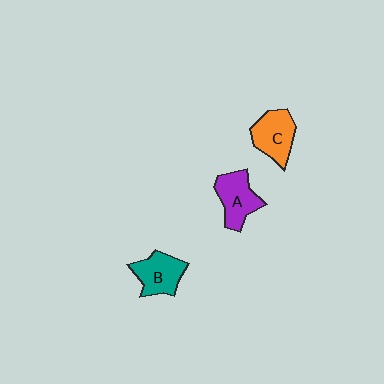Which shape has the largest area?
Shape C (orange).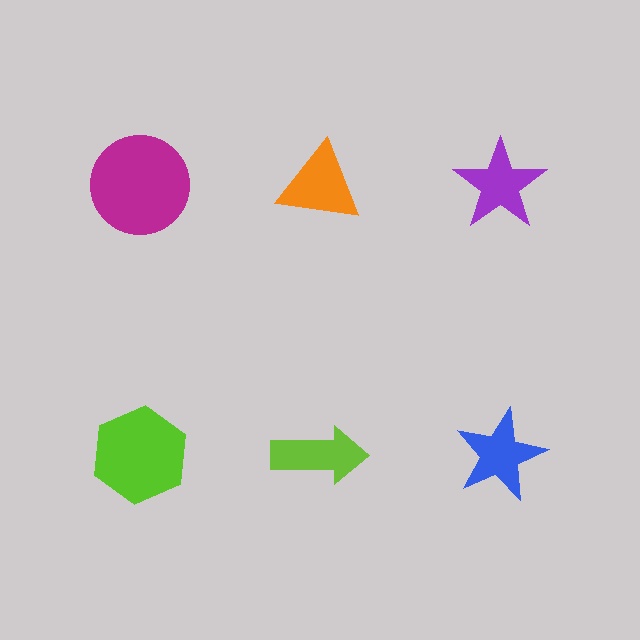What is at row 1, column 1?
A magenta circle.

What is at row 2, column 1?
A lime hexagon.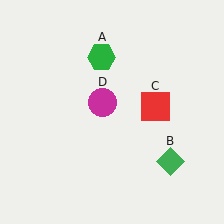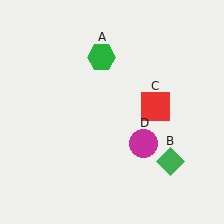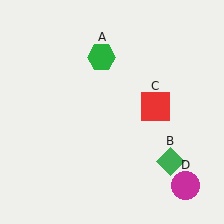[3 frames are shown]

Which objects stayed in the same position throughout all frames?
Green hexagon (object A) and green diamond (object B) and red square (object C) remained stationary.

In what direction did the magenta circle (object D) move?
The magenta circle (object D) moved down and to the right.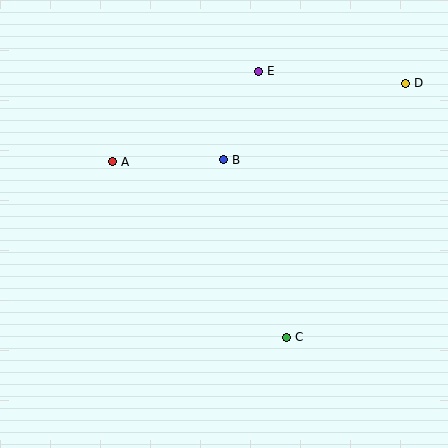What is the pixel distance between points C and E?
The distance between C and E is 268 pixels.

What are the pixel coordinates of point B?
Point B is at (223, 160).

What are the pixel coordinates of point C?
Point C is at (286, 337).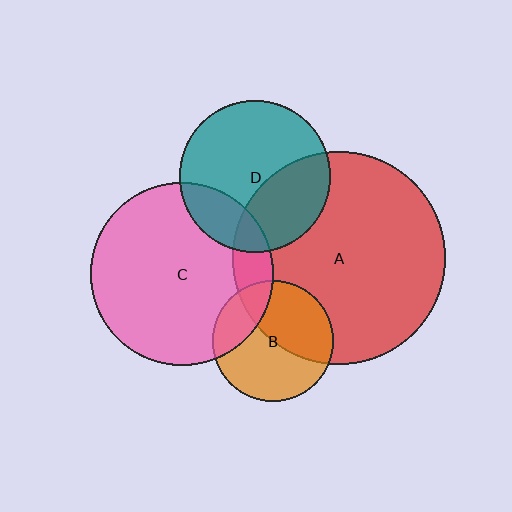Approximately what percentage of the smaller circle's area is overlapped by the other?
Approximately 25%.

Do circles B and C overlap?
Yes.